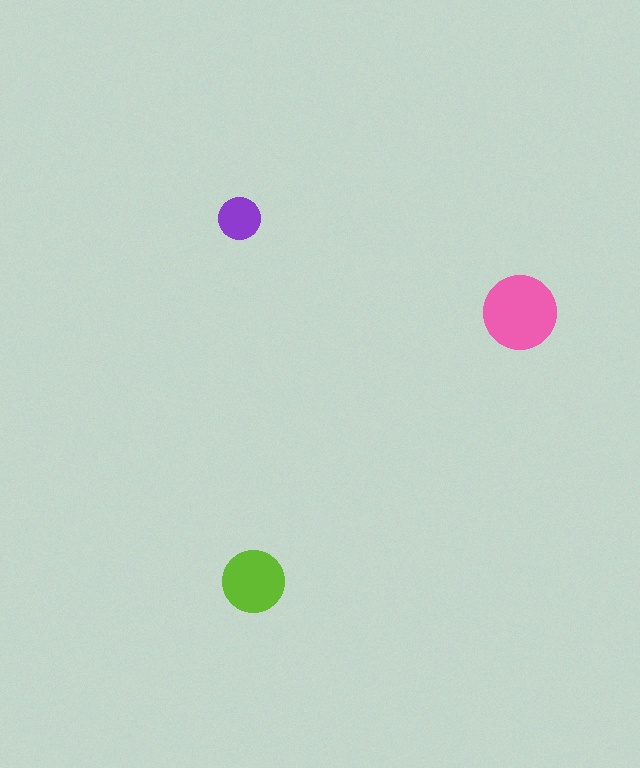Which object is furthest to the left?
The purple circle is leftmost.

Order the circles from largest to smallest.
the pink one, the lime one, the purple one.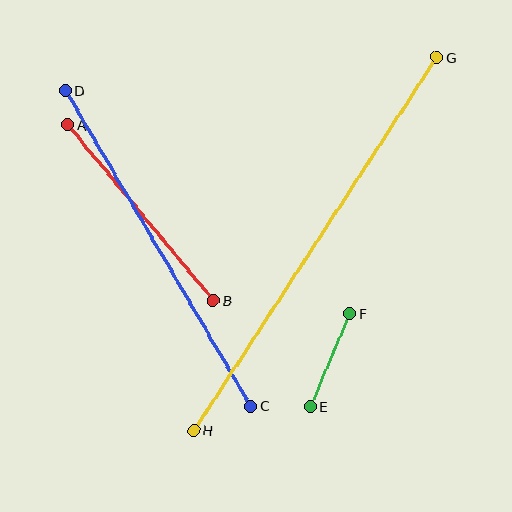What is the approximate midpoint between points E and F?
The midpoint is at approximately (330, 360) pixels.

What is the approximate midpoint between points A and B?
The midpoint is at approximately (141, 213) pixels.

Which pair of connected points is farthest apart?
Points G and H are farthest apart.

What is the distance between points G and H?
The distance is approximately 445 pixels.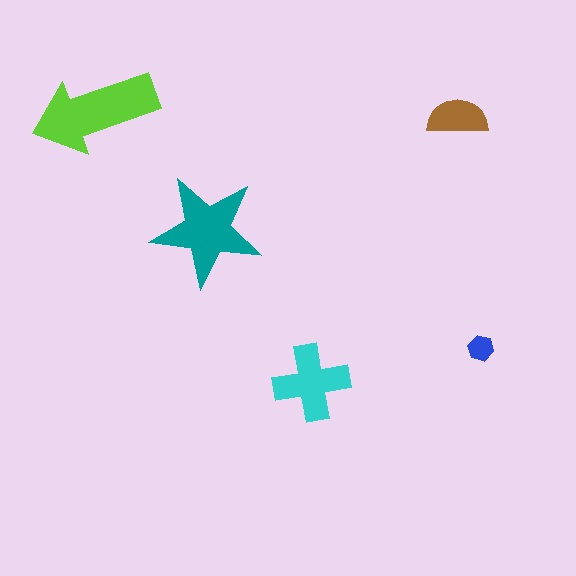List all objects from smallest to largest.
The blue hexagon, the brown semicircle, the cyan cross, the teal star, the lime arrow.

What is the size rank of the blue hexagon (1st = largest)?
5th.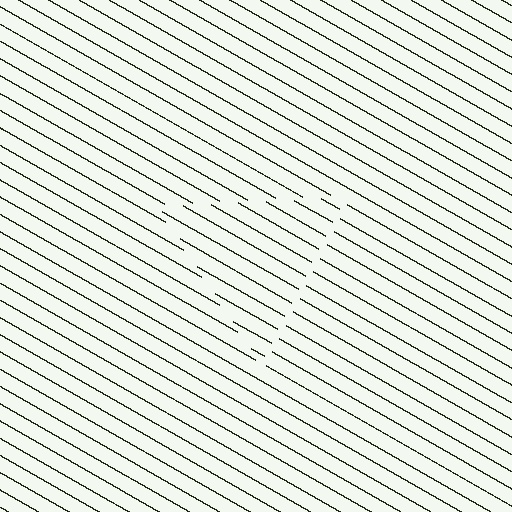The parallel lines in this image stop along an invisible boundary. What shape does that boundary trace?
An illusory triangle. The interior of the shape contains the same grating, shifted by half a period — the contour is defined by the phase discontinuity where line-ends from the inner and outer gratings abut.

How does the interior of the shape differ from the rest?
The interior of the shape contains the same grating, shifted by half a period — the contour is defined by the phase discontinuity where line-ends from the inner and outer gratings abut.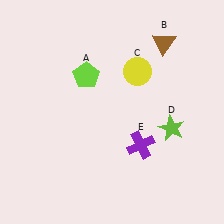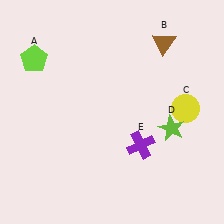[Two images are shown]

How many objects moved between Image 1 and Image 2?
2 objects moved between the two images.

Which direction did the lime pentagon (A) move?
The lime pentagon (A) moved left.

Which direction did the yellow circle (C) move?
The yellow circle (C) moved right.